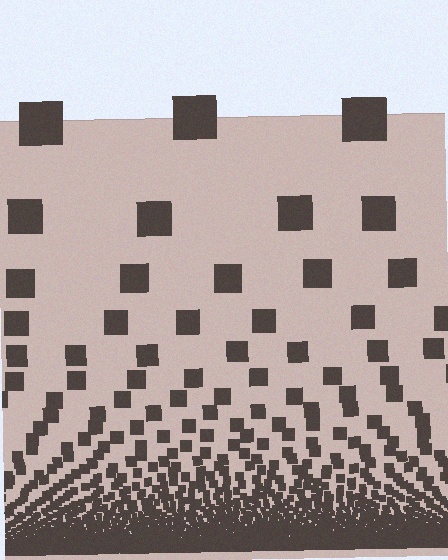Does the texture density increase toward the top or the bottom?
Density increases toward the bottom.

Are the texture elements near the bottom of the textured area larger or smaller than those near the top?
Smaller. The gradient is inverted — elements near the bottom are smaller and denser.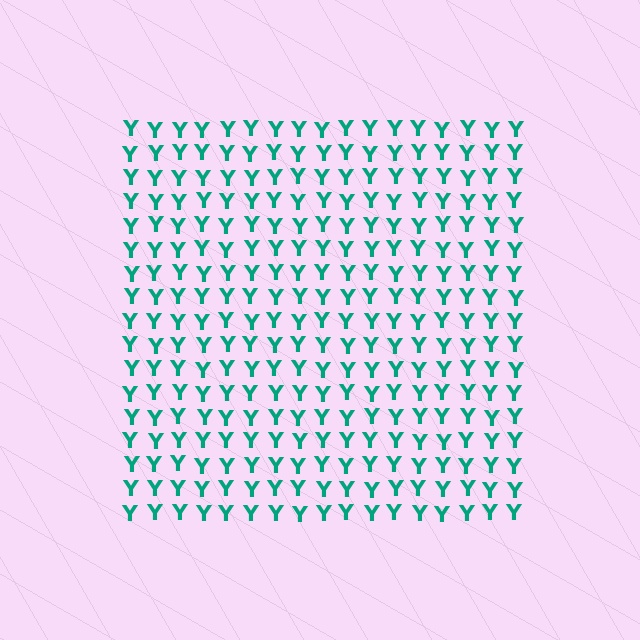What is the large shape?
The large shape is a square.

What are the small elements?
The small elements are letter Y's.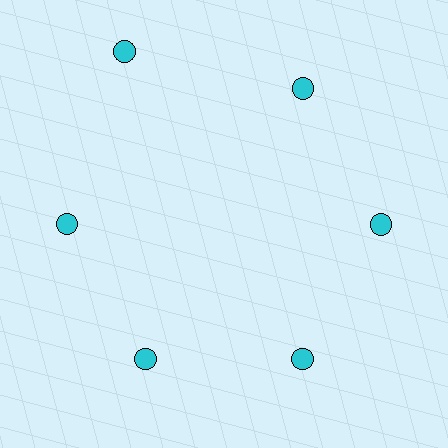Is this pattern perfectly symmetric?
No. The 6 cyan circles are arranged in a ring, but one element near the 11 o'clock position is pushed outward from the center, breaking the 6-fold rotational symmetry.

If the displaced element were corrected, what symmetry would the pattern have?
It would have 6-fold rotational symmetry — the pattern would map onto itself every 60 degrees.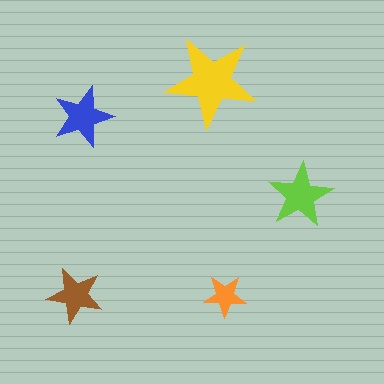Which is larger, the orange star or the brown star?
The brown one.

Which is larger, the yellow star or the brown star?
The yellow one.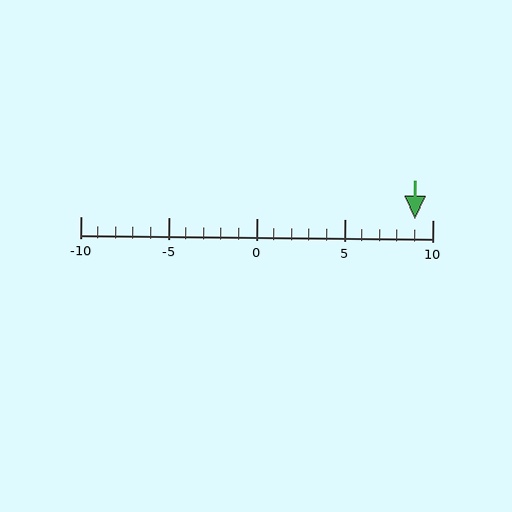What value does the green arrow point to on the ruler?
The green arrow points to approximately 9.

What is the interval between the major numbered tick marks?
The major tick marks are spaced 5 units apart.